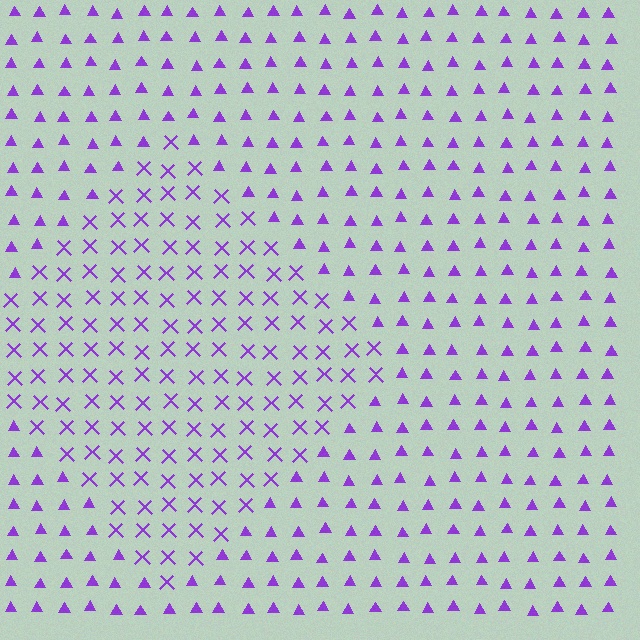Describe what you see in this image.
The image is filled with small purple elements arranged in a uniform grid. A diamond-shaped region contains X marks, while the surrounding area contains triangles. The boundary is defined purely by the change in element shape.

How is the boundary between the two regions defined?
The boundary is defined by a change in element shape: X marks inside vs. triangles outside. All elements share the same color and spacing.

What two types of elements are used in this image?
The image uses X marks inside the diamond region and triangles outside it.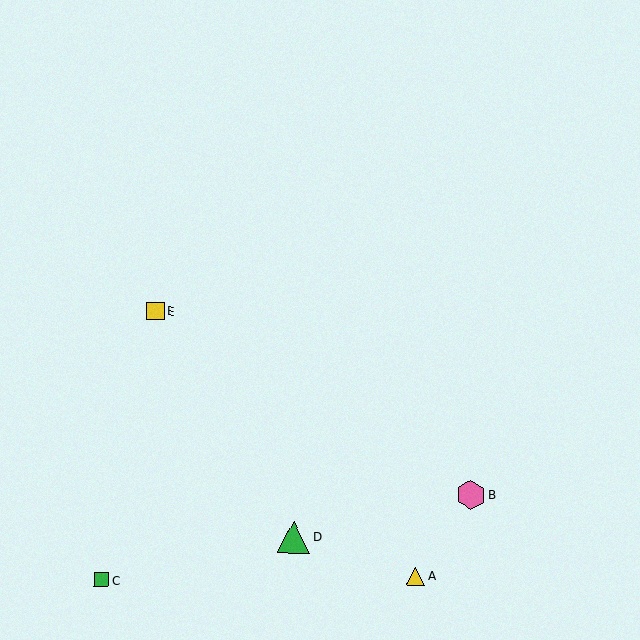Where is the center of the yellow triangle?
The center of the yellow triangle is at (415, 576).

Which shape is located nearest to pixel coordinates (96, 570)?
The green square (labeled C) at (101, 580) is nearest to that location.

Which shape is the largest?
The green triangle (labeled D) is the largest.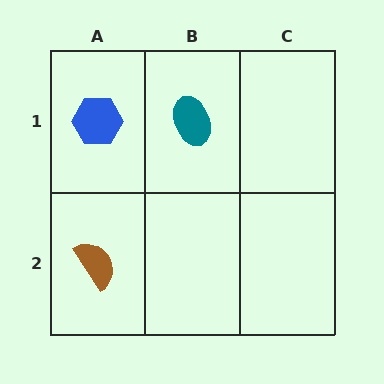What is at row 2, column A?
A brown semicircle.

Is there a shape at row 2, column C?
No, that cell is empty.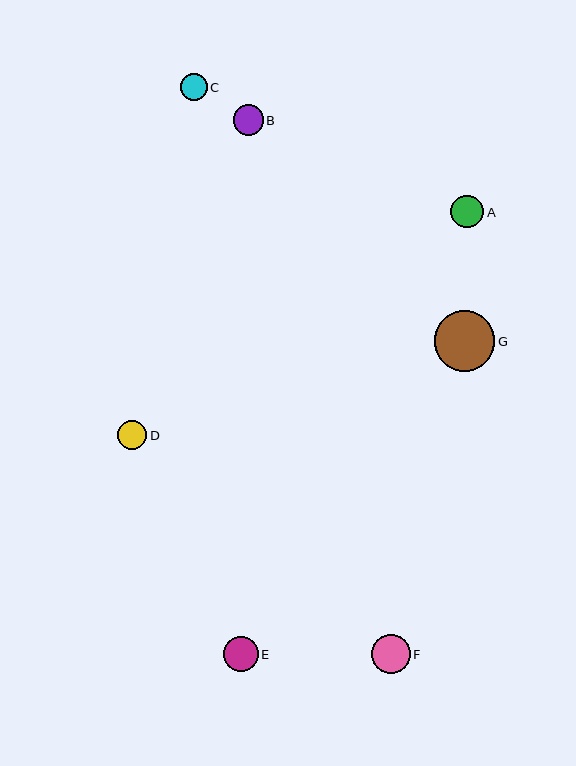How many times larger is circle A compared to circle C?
Circle A is approximately 1.2 times the size of circle C.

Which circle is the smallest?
Circle C is the smallest with a size of approximately 27 pixels.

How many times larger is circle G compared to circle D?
Circle G is approximately 2.1 times the size of circle D.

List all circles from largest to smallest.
From largest to smallest: G, F, E, A, B, D, C.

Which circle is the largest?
Circle G is the largest with a size of approximately 60 pixels.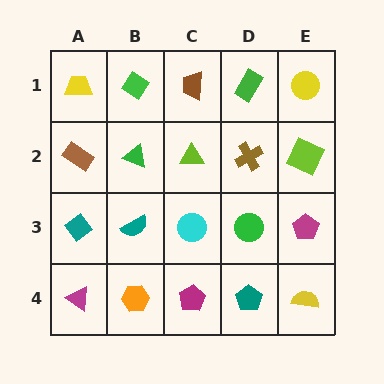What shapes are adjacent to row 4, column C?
A cyan circle (row 3, column C), an orange hexagon (row 4, column B), a teal pentagon (row 4, column D).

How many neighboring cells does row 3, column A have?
3.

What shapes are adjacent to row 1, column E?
A lime square (row 2, column E), a green rectangle (row 1, column D).